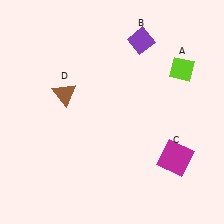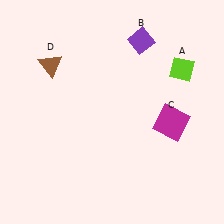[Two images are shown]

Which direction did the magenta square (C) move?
The magenta square (C) moved up.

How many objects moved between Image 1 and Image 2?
2 objects moved between the two images.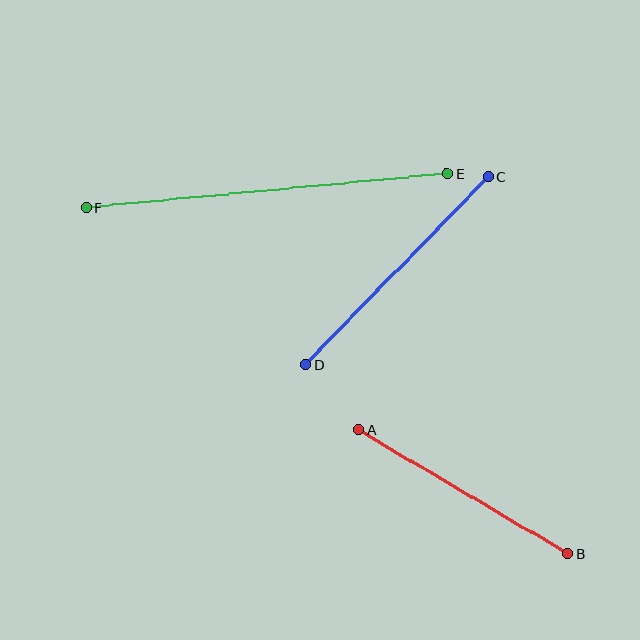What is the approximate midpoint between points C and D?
The midpoint is at approximately (397, 271) pixels.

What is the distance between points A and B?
The distance is approximately 243 pixels.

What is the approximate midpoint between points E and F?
The midpoint is at approximately (267, 191) pixels.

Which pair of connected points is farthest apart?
Points E and F are farthest apart.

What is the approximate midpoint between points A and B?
The midpoint is at approximately (463, 492) pixels.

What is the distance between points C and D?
The distance is approximately 262 pixels.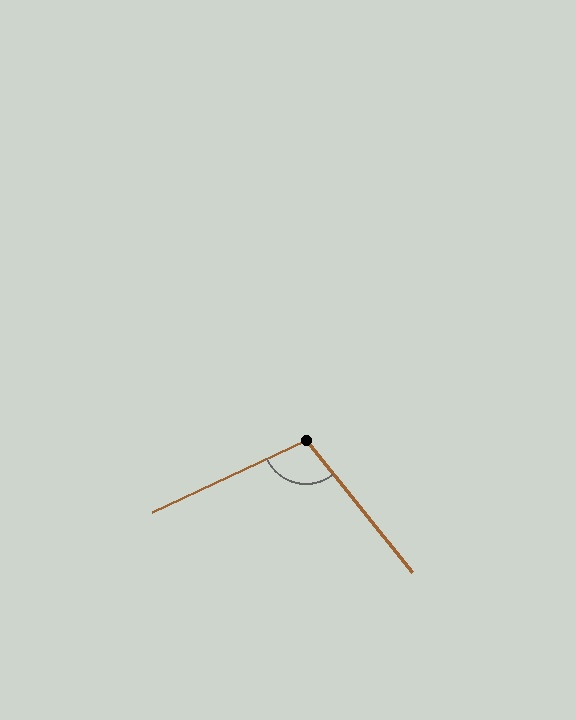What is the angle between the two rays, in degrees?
Approximately 104 degrees.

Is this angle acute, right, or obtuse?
It is obtuse.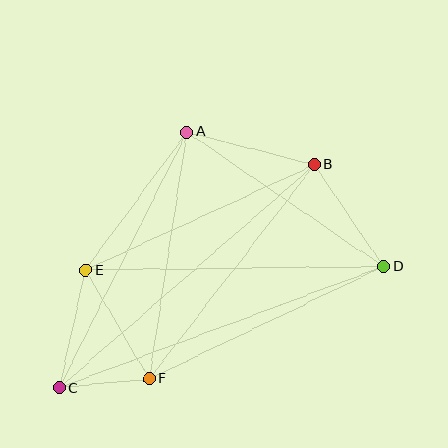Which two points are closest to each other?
Points C and F are closest to each other.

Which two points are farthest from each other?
Points C and D are farthest from each other.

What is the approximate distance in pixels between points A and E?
The distance between A and E is approximately 172 pixels.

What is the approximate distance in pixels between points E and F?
The distance between E and F is approximately 125 pixels.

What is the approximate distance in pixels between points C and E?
The distance between C and E is approximately 120 pixels.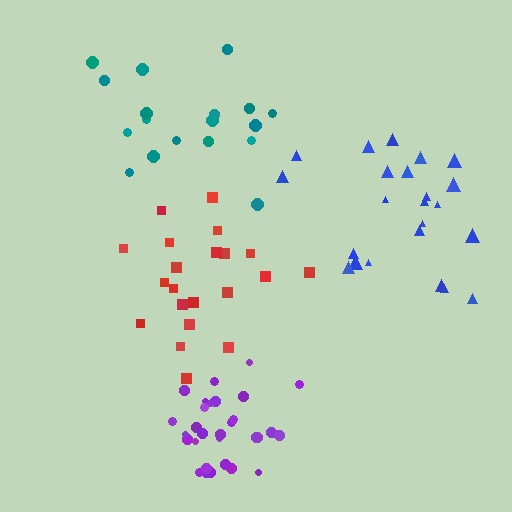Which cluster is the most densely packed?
Purple.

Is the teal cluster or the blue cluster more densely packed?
Teal.